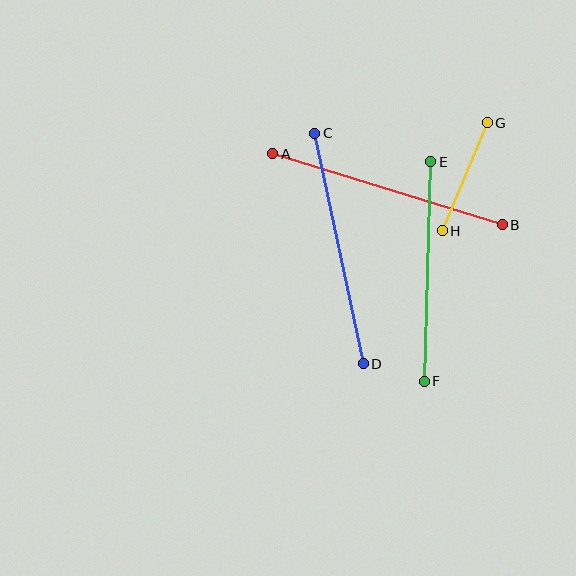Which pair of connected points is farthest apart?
Points A and B are farthest apart.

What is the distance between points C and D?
The distance is approximately 235 pixels.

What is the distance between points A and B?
The distance is approximately 240 pixels.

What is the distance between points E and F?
The distance is approximately 220 pixels.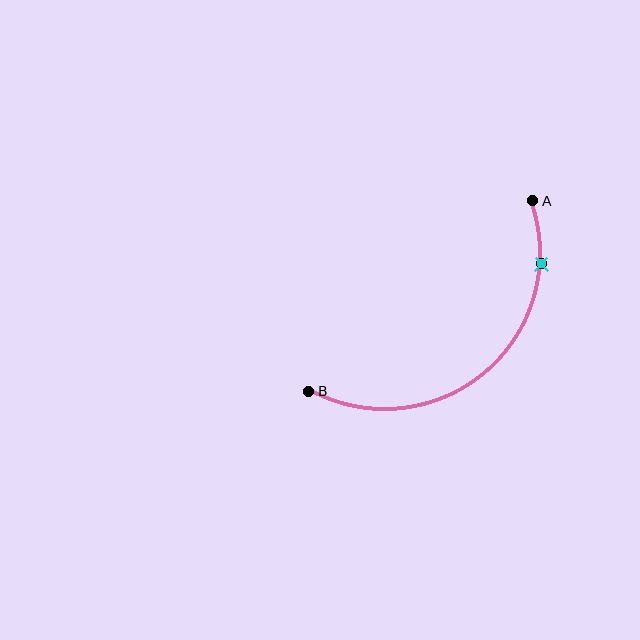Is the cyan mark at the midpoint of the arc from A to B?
No. The cyan mark lies on the arc but is closer to endpoint A. The arc midpoint would be at the point on the curve equidistant along the arc from both A and B.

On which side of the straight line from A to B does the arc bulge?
The arc bulges below and to the right of the straight line connecting A and B.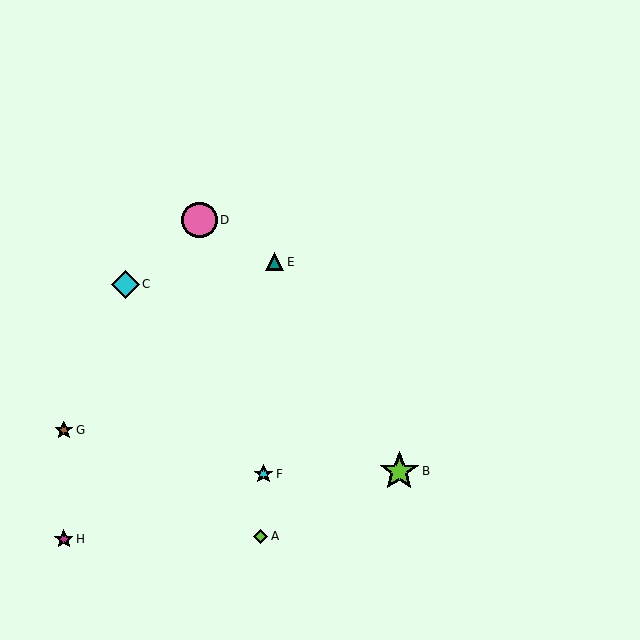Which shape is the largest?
The lime star (labeled B) is the largest.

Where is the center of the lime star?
The center of the lime star is at (399, 471).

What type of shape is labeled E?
Shape E is a teal triangle.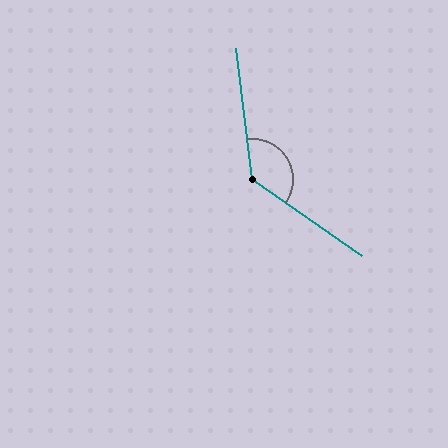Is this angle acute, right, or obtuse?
It is obtuse.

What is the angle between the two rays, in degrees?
Approximately 132 degrees.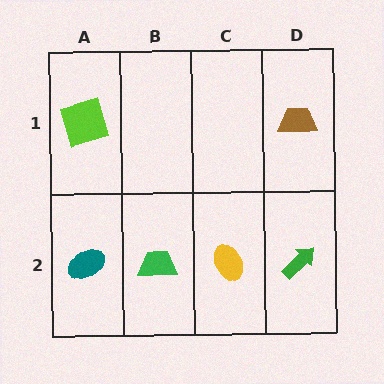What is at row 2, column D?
A green arrow.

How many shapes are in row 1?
2 shapes.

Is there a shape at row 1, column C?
No, that cell is empty.